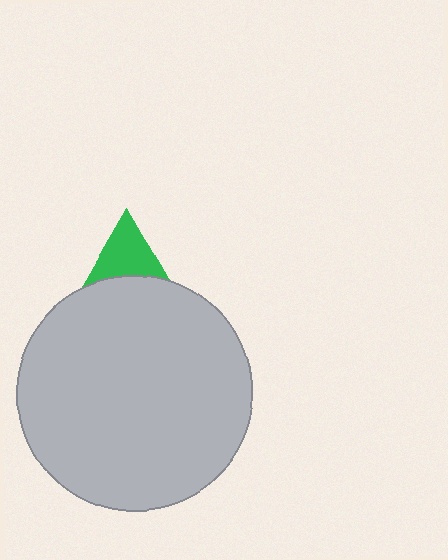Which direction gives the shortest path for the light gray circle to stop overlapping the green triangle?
Moving down gives the shortest separation.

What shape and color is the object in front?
The object in front is a light gray circle.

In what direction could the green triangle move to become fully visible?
The green triangle could move up. That would shift it out from behind the light gray circle entirely.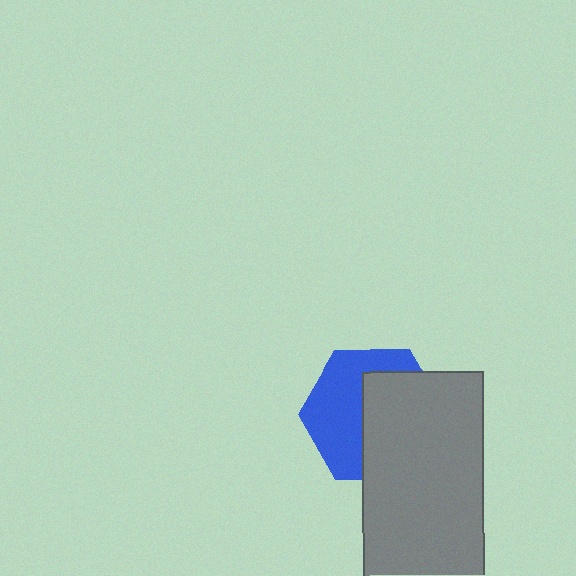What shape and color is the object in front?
The object in front is a gray rectangle.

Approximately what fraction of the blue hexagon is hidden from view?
Roughly 51% of the blue hexagon is hidden behind the gray rectangle.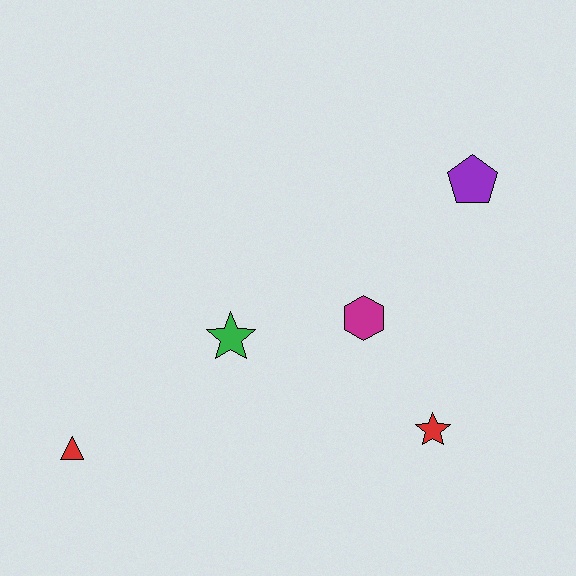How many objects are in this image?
There are 5 objects.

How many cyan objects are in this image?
There are no cyan objects.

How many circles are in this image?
There are no circles.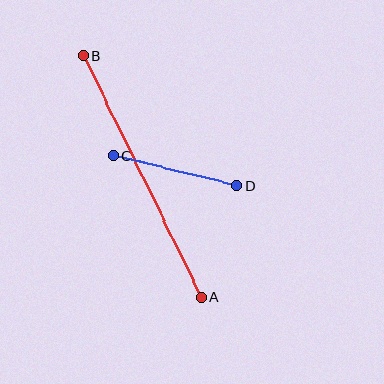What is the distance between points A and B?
The distance is approximately 269 pixels.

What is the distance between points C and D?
The distance is approximately 127 pixels.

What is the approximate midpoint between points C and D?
The midpoint is at approximately (175, 170) pixels.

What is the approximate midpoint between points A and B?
The midpoint is at approximately (142, 177) pixels.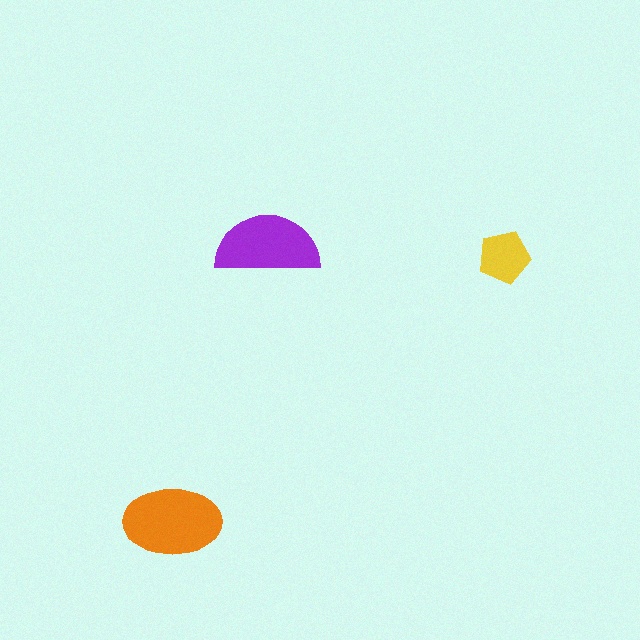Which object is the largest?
The orange ellipse.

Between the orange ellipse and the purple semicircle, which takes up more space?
The orange ellipse.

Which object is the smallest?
The yellow pentagon.